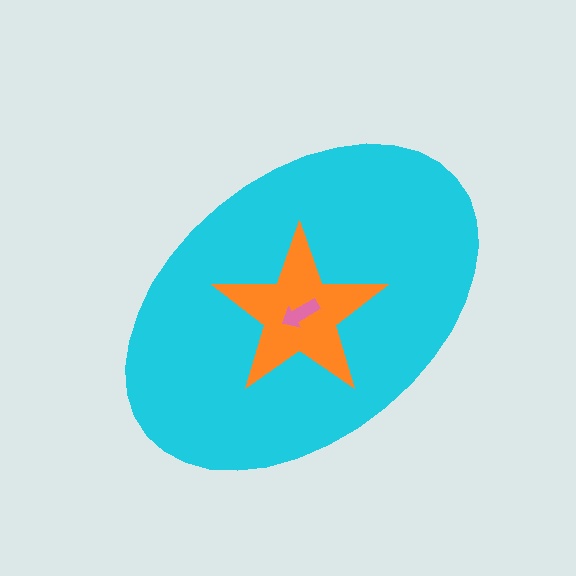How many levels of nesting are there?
3.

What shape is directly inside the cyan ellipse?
The orange star.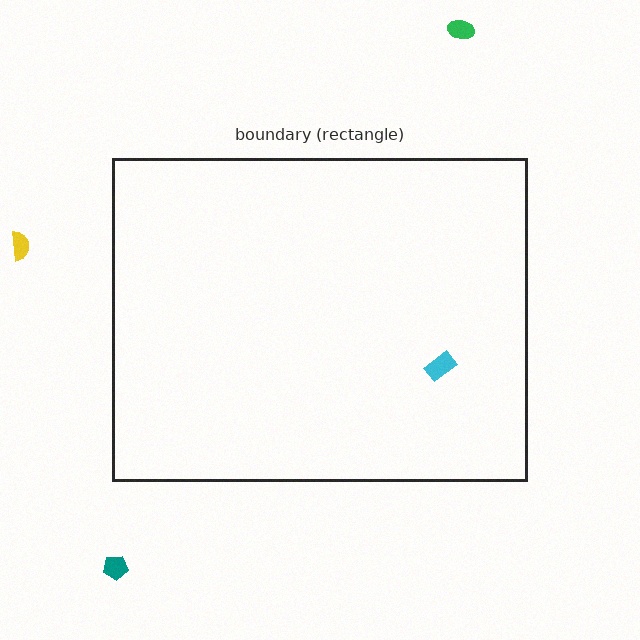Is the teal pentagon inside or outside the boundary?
Outside.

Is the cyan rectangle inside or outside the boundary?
Inside.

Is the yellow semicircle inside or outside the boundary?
Outside.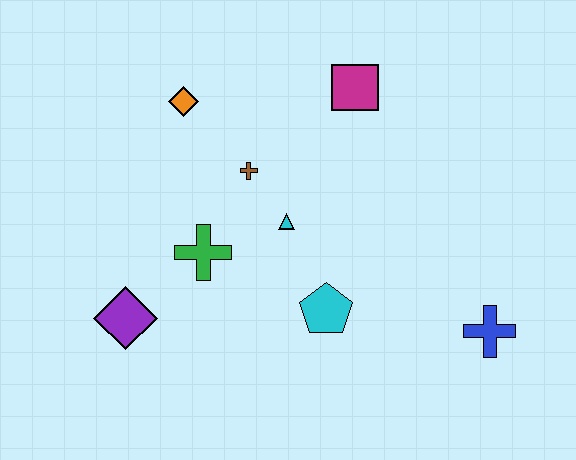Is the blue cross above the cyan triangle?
No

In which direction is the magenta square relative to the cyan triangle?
The magenta square is above the cyan triangle.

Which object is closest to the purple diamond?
The green cross is closest to the purple diamond.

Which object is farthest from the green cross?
The blue cross is farthest from the green cross.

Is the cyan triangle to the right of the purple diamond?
Yes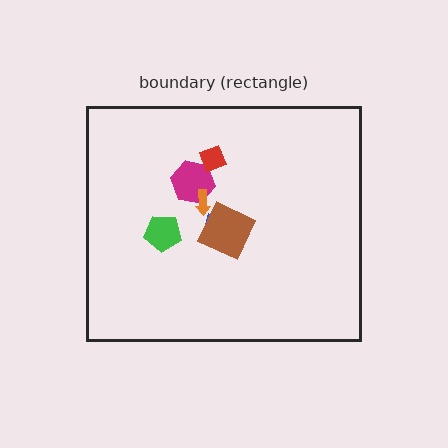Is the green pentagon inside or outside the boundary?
Inside.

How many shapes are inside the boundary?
6 inside, 0 outside.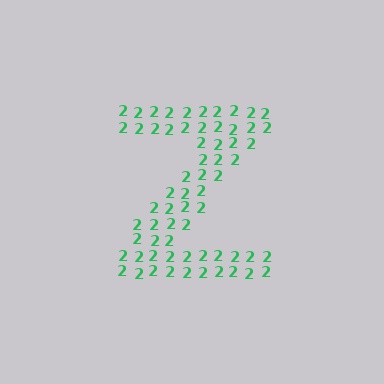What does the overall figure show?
The overall figure shows the letter Z.